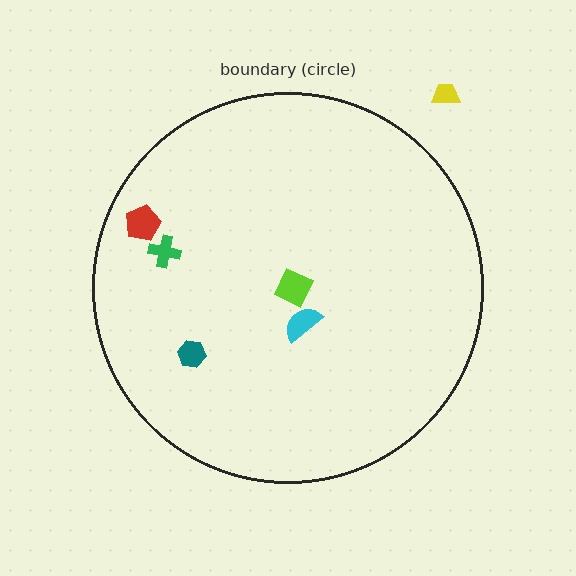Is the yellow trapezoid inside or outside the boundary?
Outside.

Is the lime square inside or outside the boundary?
Inside.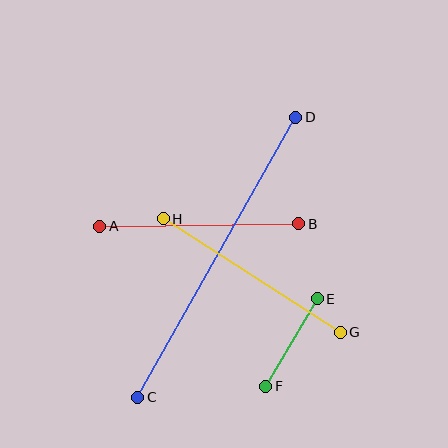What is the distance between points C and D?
The distance is approximately 321 pixels.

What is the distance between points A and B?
The distance is approximately 199 pixels.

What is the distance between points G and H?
The distance is approximately 210 pixels.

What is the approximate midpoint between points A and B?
The midpoint is at approximately (199, 225) pixels.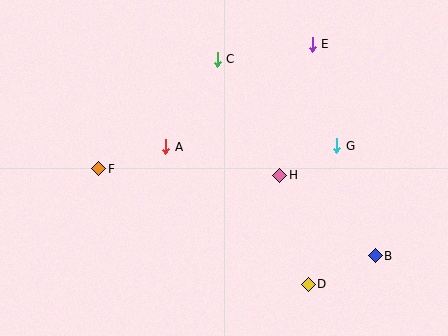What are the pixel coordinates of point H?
Point H is at (280, 175).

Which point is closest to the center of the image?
Point H at (280, 175) is closest to the center.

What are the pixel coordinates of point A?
Point A is at (166, 147).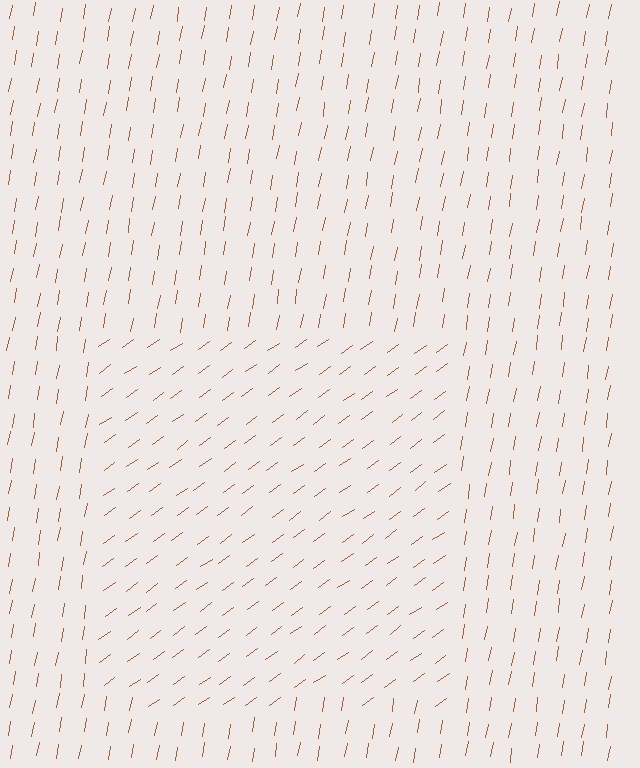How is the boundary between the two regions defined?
The boundary is defined purely by a change in line orientation (approximately 45 degrees difference). All lines are the same color and thickness.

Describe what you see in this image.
The image is filled with small brown line segments. A rectangle region in the image has lines oriented differently from the surrounding lines, creating a visible texture boundary.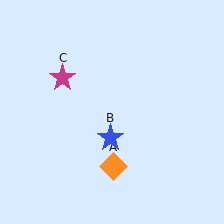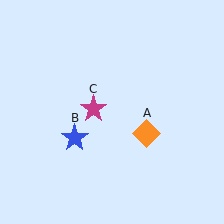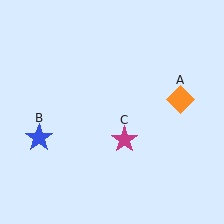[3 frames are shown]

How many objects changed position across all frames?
3 objects changed position: orange diamond (object A), blue star (object B), magenta star (object C).